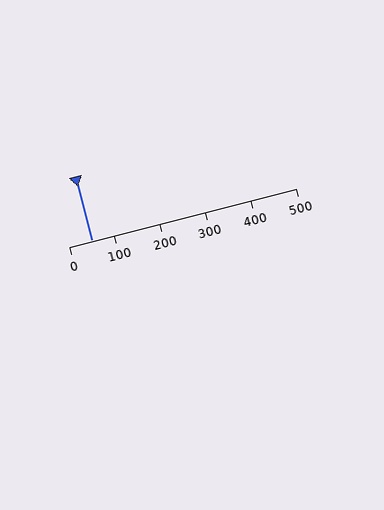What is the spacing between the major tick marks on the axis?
The major ticks are spaced 100 apart.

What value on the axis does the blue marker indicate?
The marker indicates approximately 50.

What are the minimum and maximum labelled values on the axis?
The axis runs from 0 to 500.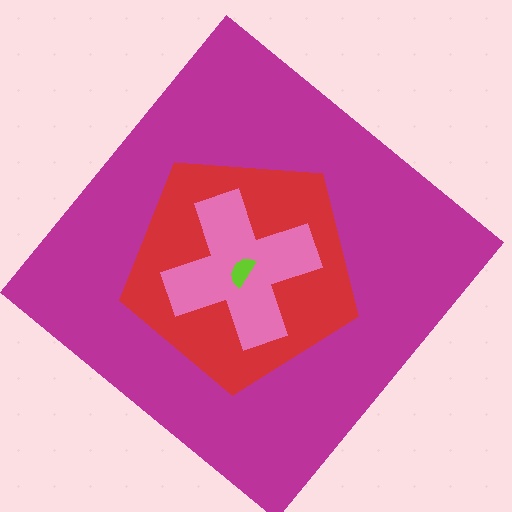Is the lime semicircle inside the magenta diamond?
Yes.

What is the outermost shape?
The magenta diamond.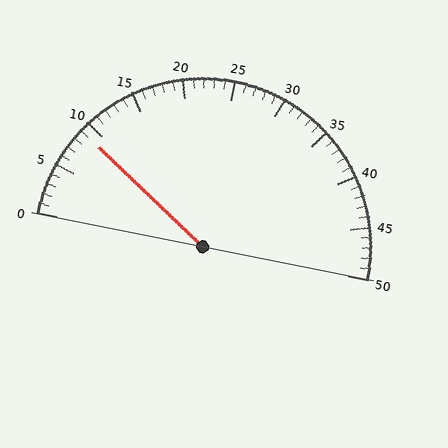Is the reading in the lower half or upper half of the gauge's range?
The reading is in the lower half of the range (0 to 50).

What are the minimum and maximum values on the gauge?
The gauge ranges from 0 to 50.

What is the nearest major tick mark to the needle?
The nearest major tick mark is 10.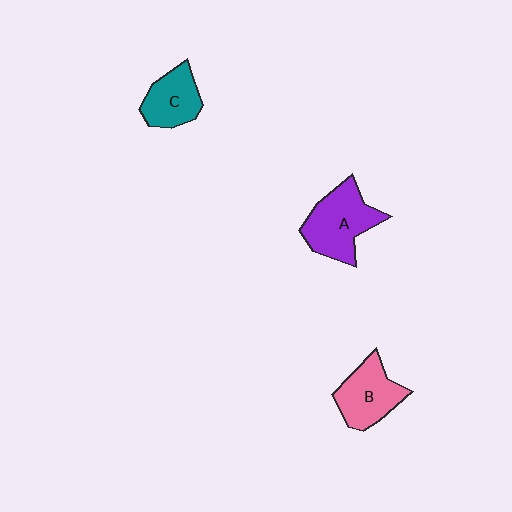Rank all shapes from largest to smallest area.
From largest to smallest: A (purple), B (pink), C (teal).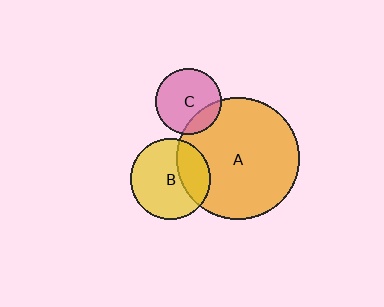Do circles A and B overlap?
Yes.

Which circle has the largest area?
Circle A (orange).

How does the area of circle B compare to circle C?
Approximately 1.5 times.